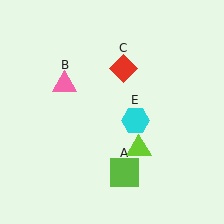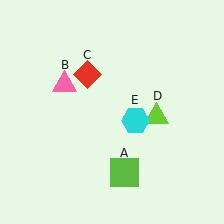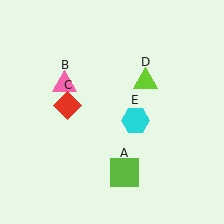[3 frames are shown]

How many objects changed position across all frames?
2 objects changed position: red diamond (object C), lime triangle (object D).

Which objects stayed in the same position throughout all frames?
Lime square (object A) and pink triangle (object B) and cyan hexagon (object E) remained stationary.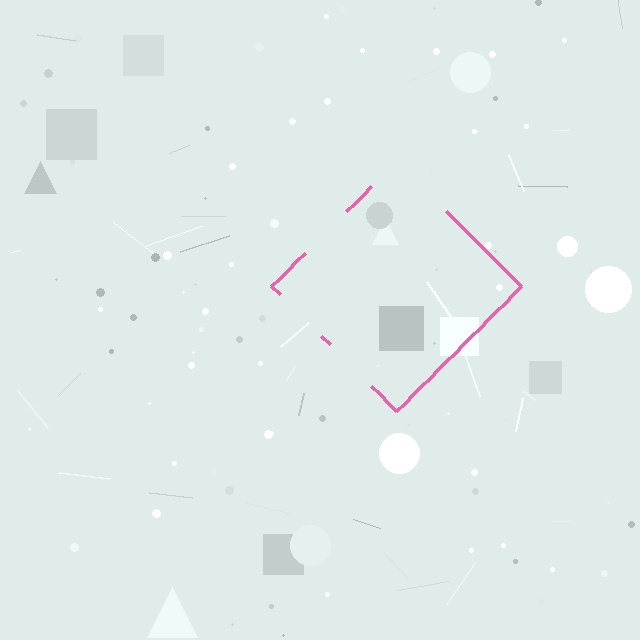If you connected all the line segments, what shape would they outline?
They would outline a diamond.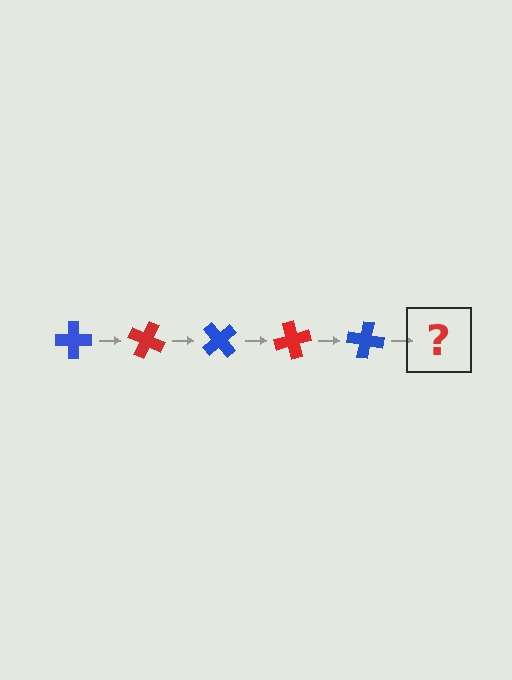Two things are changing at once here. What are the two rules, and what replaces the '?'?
The two rules are that it rotates 25 degrees each step and the color cycles through blue and red. The '?' should be a red cross, rotated 125 degrees from the start.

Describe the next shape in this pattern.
It should be a red cross, rotated 125 degrees from the start.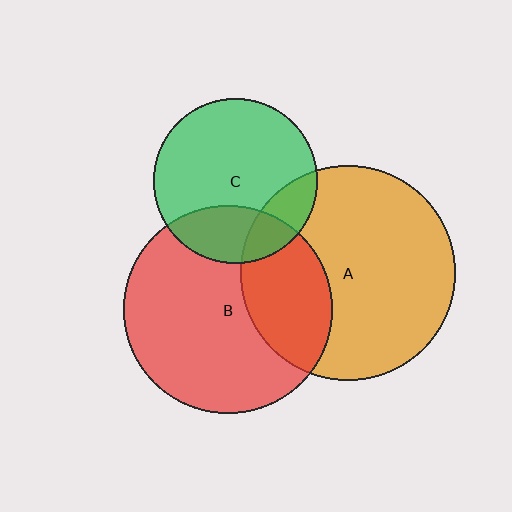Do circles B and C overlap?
Yes.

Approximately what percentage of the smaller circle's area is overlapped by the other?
Approximately 25%.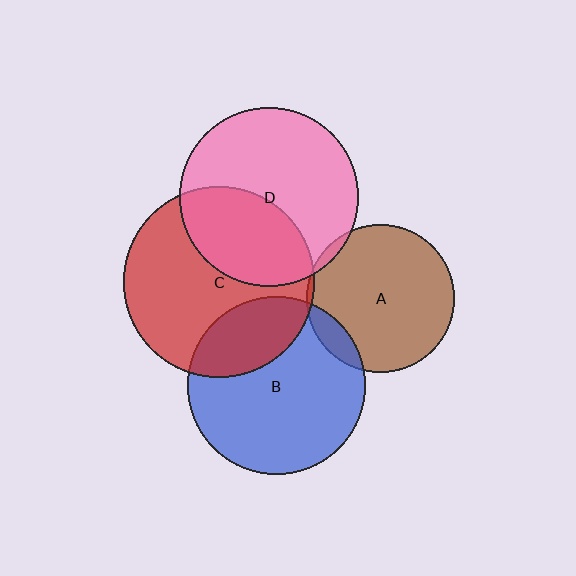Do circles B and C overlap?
Yes.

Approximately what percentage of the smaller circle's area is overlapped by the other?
Approximately 25%.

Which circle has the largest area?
Circle C (red).